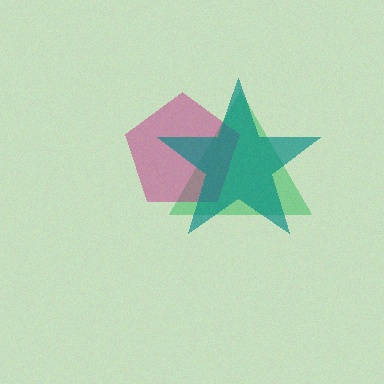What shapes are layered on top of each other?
The layered shapes are: a green triangle, a magenta pentagon, a teal star.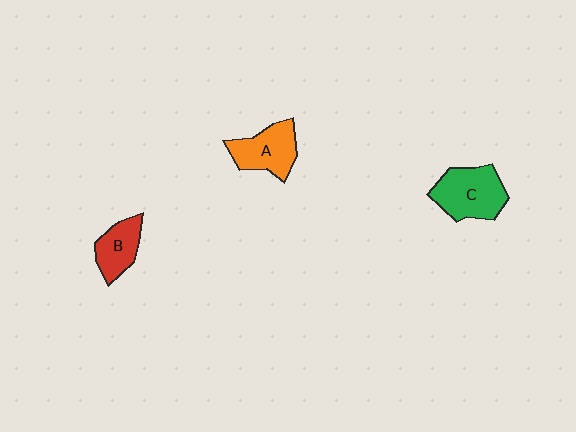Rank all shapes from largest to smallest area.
From largest to smallest: C (green), A (orange), B (red).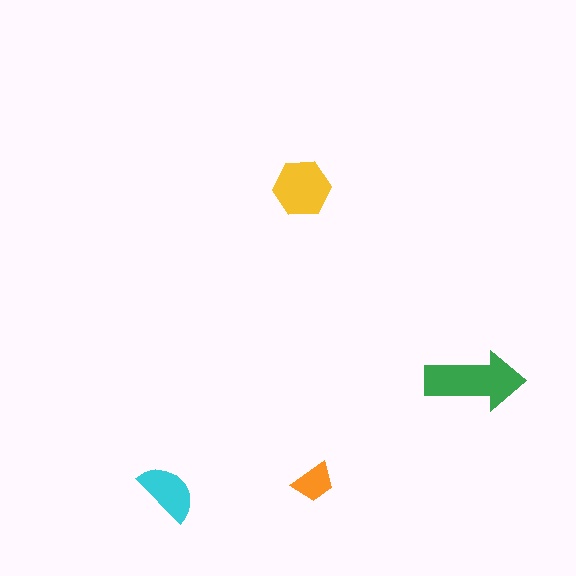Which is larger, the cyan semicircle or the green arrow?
The green arrow.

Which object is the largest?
The green arrow.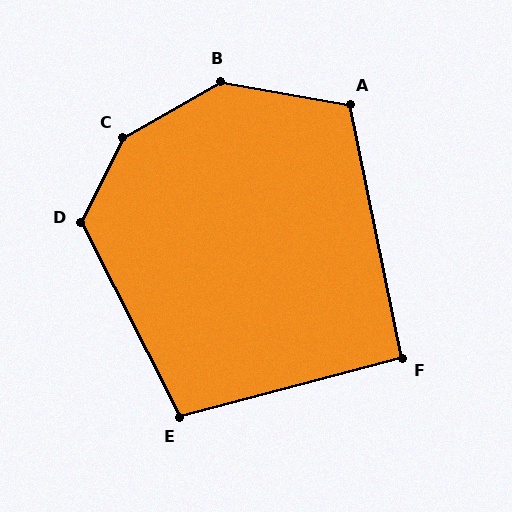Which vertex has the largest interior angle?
C, at approximately 146 degrees.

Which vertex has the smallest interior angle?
F, at approximately 93 degrees.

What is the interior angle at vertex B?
Approximately 140 degrees (obtuse).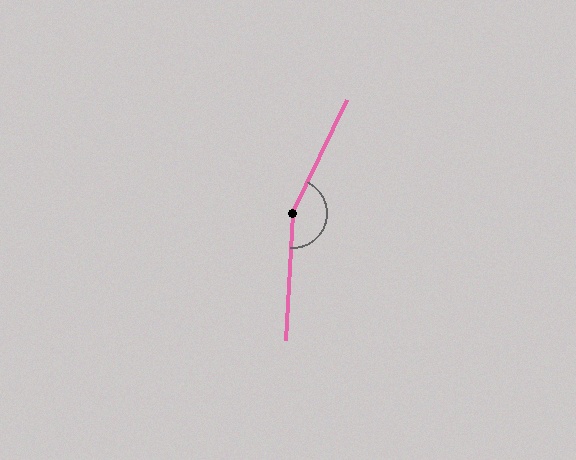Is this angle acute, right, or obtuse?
It is obtuse.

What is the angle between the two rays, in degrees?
Approximately 157 degrees.